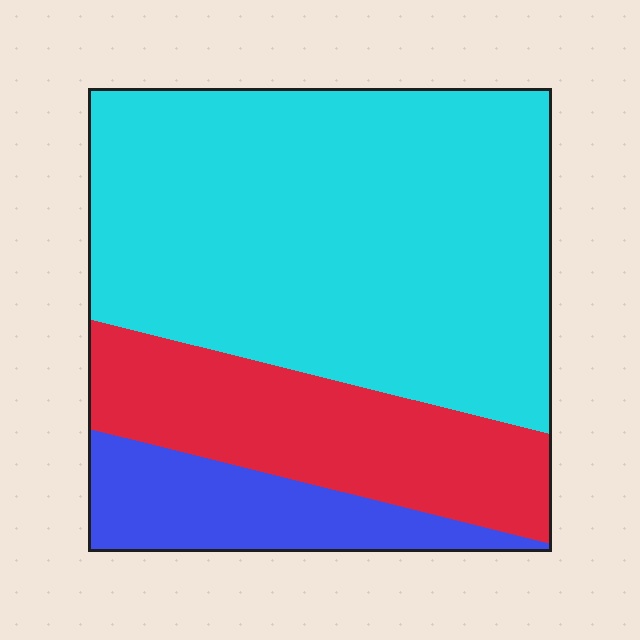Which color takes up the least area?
Blue, at roughly 15%.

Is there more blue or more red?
Red.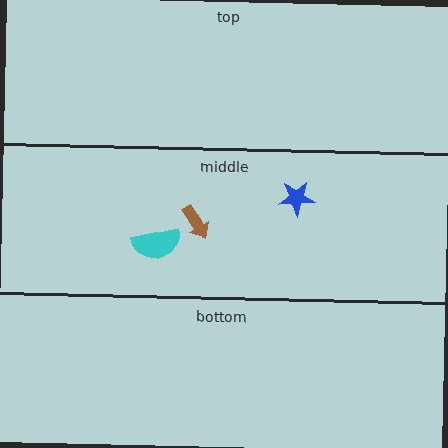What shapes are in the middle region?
The brown arrow, the blue star, the cyan semicircle.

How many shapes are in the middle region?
3.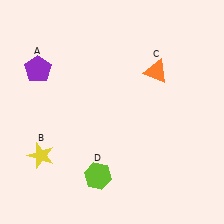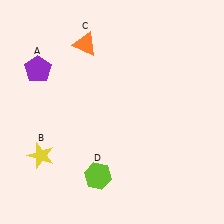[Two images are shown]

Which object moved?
The orange triangle (C) moved left.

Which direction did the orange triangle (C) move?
The orange triangle (C) moved left.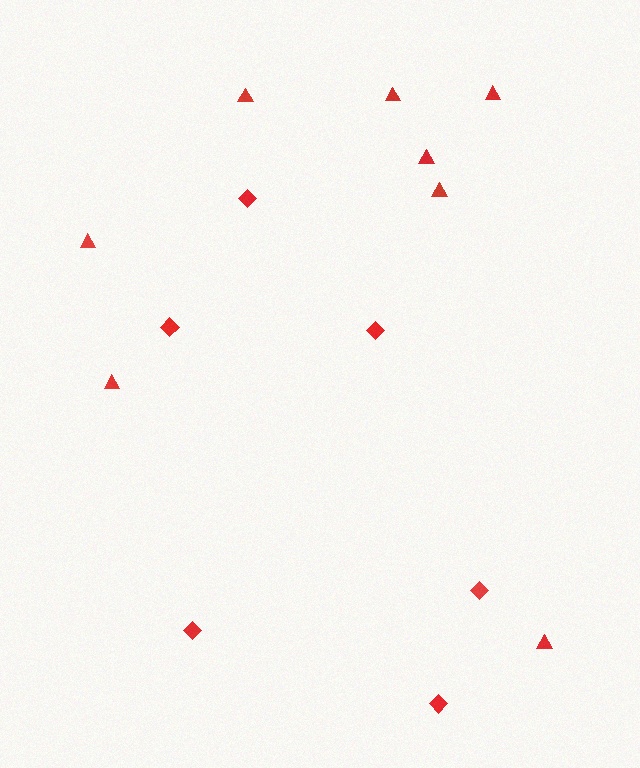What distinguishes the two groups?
There are 2 groups: one group of triangles (8) and one group of diamonds (6).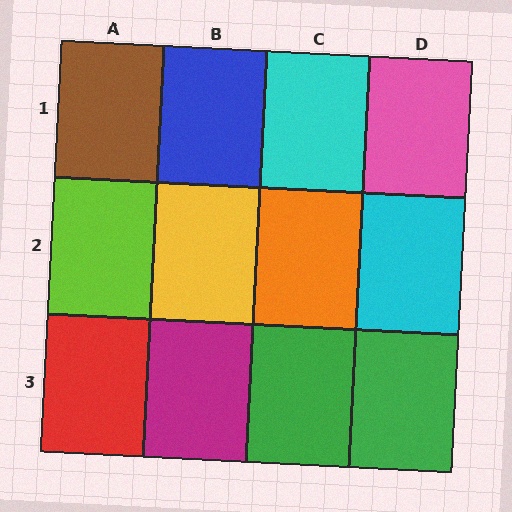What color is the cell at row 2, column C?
Orange.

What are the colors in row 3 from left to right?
Red, magenta, green, green.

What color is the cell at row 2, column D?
Cyan.